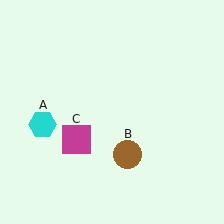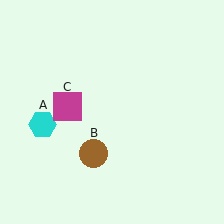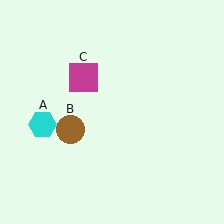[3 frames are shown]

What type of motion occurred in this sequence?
The brown circle (object B), magenta square (object C) rotated clockwise around the center of the scene.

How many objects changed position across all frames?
2 objects changed position: brown circle (object B), magenta square (object C).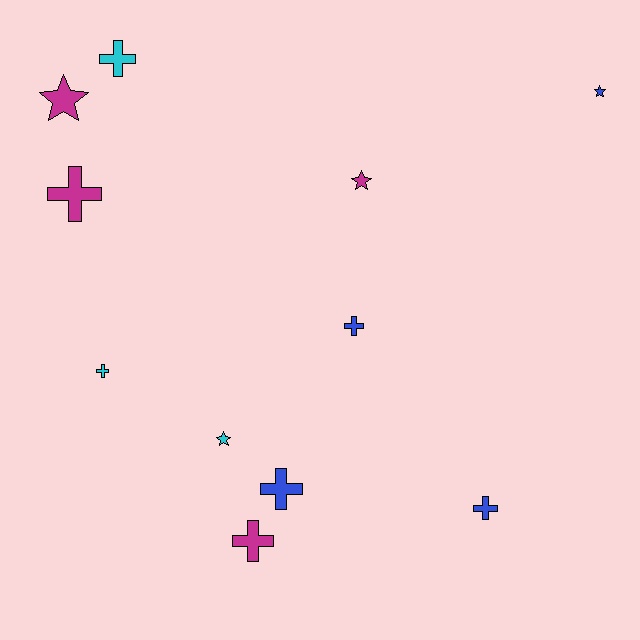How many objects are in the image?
There are 11 objects.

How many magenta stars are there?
There are 2 magenta stars.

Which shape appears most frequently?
Cross, with 7 objects.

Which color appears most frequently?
Magenta, with 4 objects.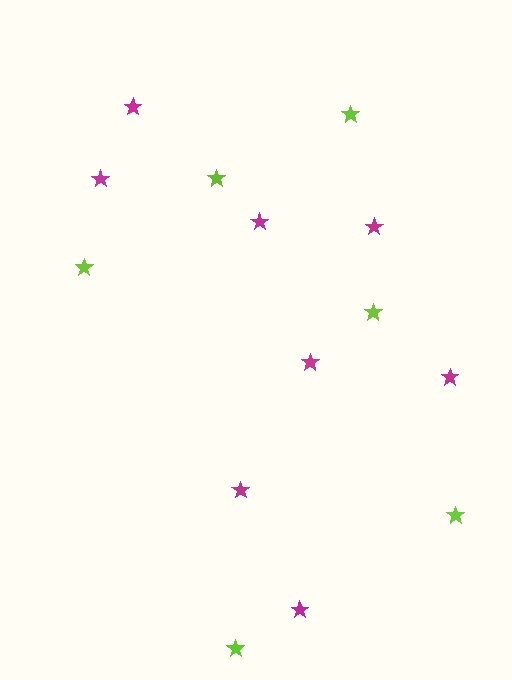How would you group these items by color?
There are 2 groups: one group of magenta stars (8) and one group of lime stars (6).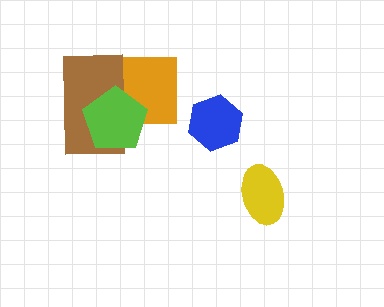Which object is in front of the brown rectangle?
The lime pentagon is in front of the brown rectangle.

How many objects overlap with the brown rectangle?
2 objects overlap with the brown rectangle.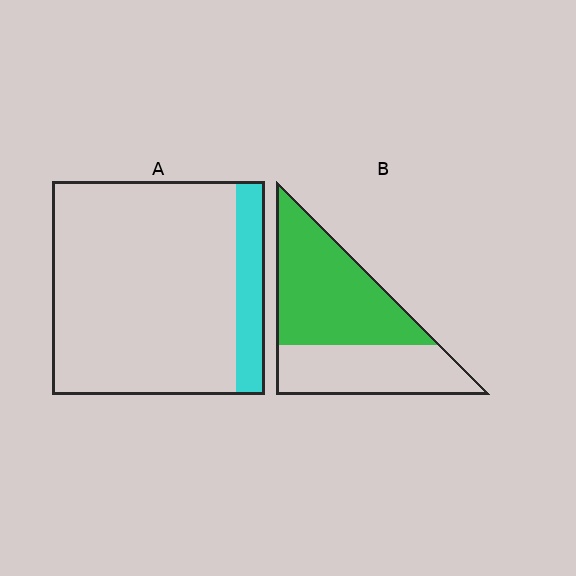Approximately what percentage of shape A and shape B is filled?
A is approximately 15% and B is approximately 60%.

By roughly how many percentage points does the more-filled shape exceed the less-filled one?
By roughly 45 percentage points (B over A).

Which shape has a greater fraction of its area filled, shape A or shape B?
Shape B.